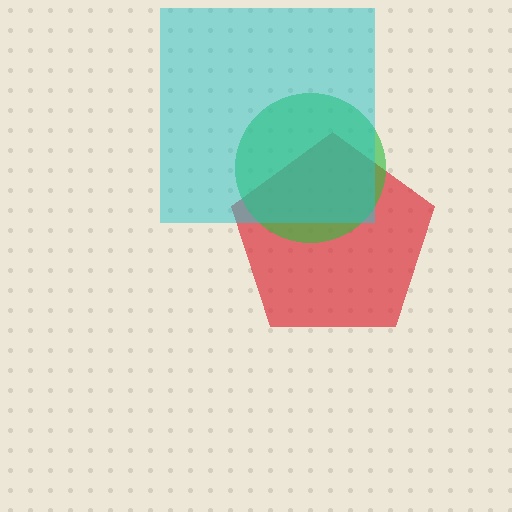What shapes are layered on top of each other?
The layered shapes are: a red pentagon, a green circle, a cyan square.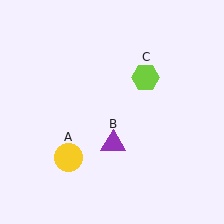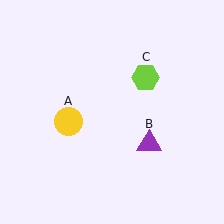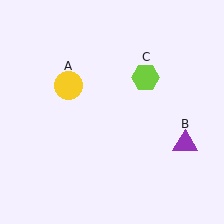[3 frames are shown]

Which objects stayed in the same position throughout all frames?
Lime hexagon (object C) remained stationary.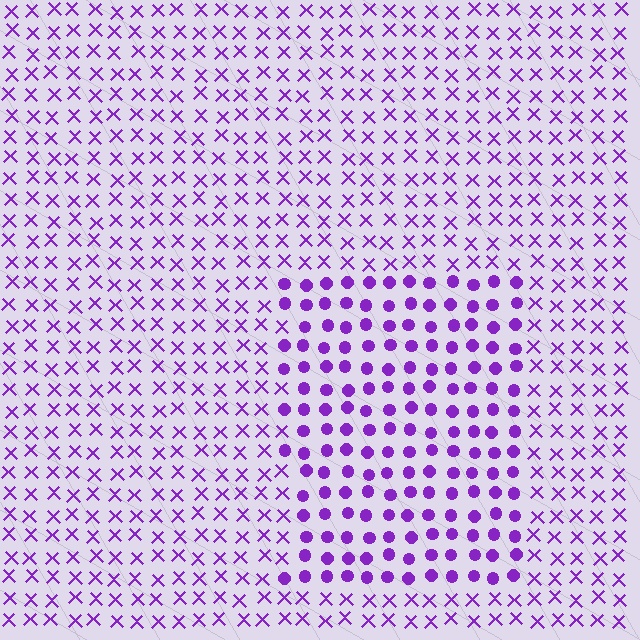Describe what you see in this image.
The image is filled with small purple elements arranged in a uniform grid. A rectangle-shaped region contains circles, while the surrounding area contains X marks. The boundary is defined purely by the change in element shape.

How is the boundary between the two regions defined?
The boundary is defined by a change in element shape: circles inside vs. X marks outside. All elements share the same color and spacing.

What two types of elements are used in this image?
The image uses circles inside the rectangle region and X marks outside it.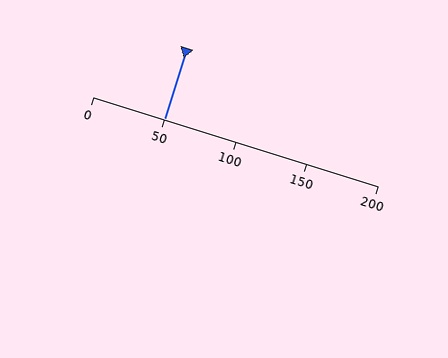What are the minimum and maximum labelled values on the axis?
The axis runs from 0 to 200.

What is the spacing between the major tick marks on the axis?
The major ticks are spaced 50 apart.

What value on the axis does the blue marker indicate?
The marker indicates approximately 50.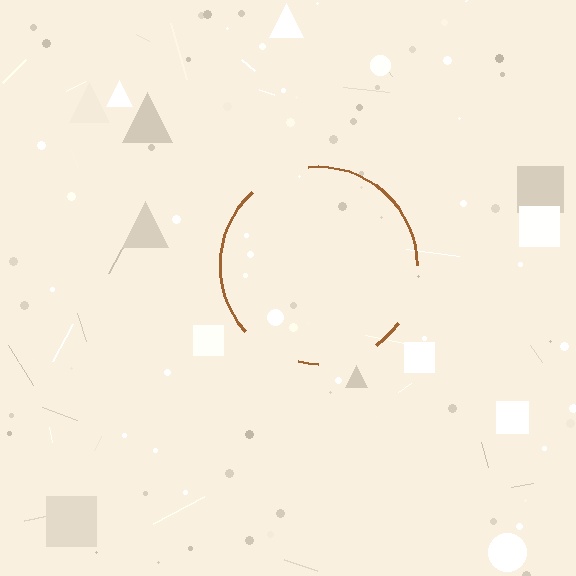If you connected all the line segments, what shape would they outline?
They would outline a circle.